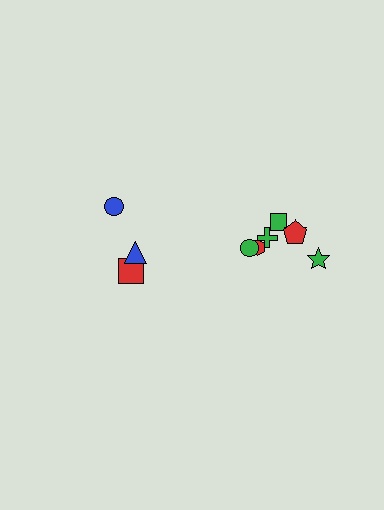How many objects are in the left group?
There are 3 objects.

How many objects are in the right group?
There are 7 objects.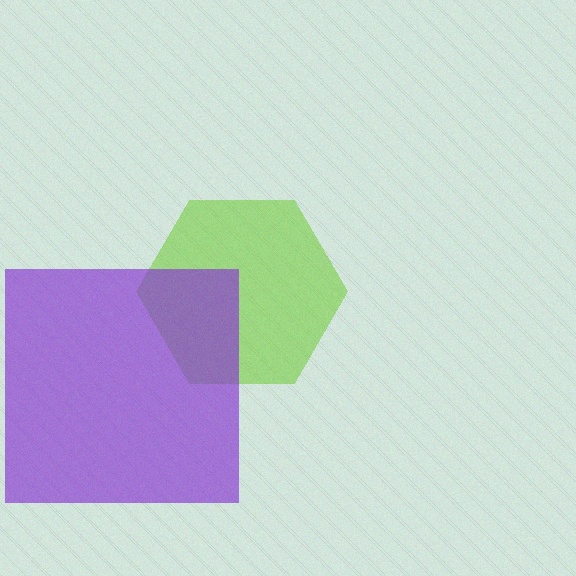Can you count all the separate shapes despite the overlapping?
Yes, there are 2 separate shapes.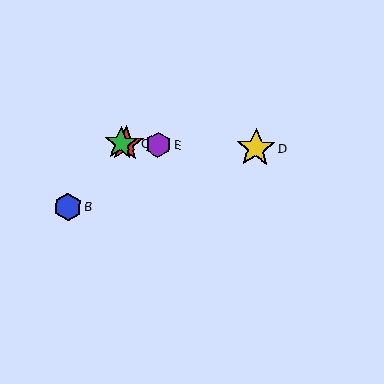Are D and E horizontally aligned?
Yes, both are at y≈148.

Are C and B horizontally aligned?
No, C is at y≈143 and B is at y≈207.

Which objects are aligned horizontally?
Objects A, C, D, E are aligned horizontally.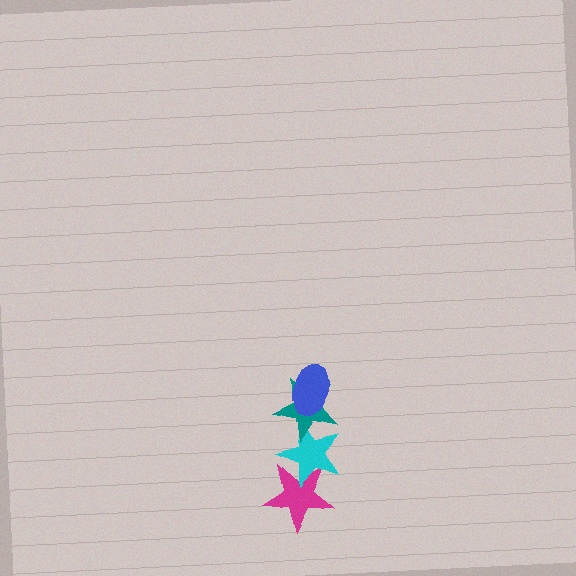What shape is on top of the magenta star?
The cyan star is on top of the magenta star.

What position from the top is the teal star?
The teal star is 2nd from the top.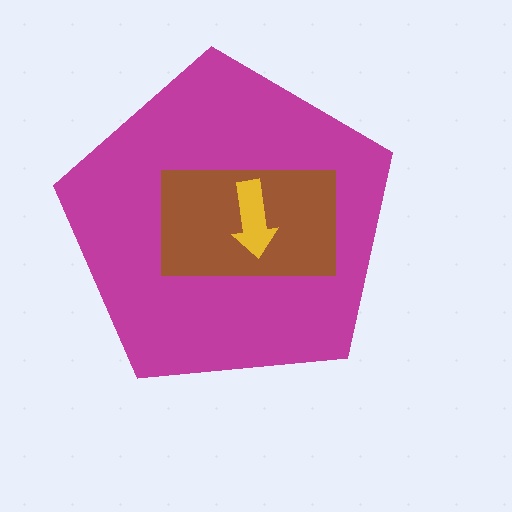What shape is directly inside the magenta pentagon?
The brown rectangle.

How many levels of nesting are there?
3.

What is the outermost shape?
The magenta pentagon.